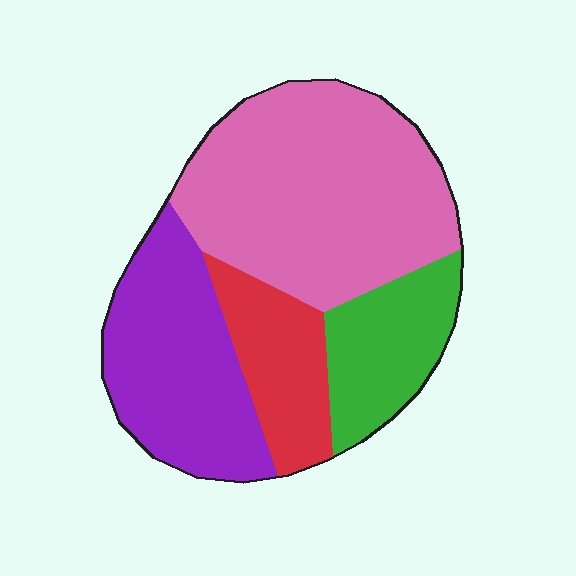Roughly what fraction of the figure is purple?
Purple takes up between a sixth and a third of the figure.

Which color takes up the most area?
Pink, at roughly 45%.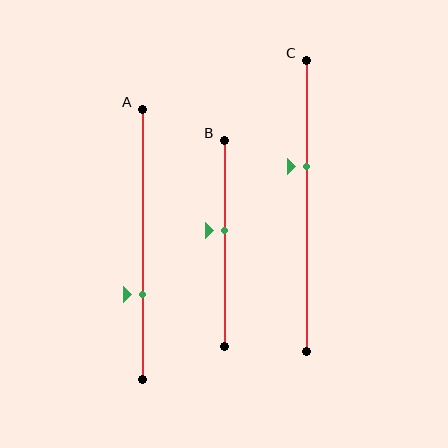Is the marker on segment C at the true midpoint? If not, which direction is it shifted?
No, the marker on segment C is shifted upward by about 14% of the segment length.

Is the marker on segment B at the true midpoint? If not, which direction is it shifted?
No, the marker on segment B is shifted upward by about 6% of the segment length.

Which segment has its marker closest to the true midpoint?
Segment B has its marker closest to the true midpoint.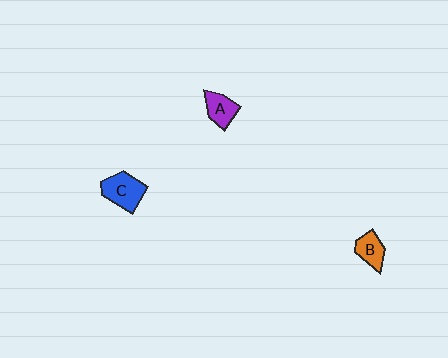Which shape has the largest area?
Shape C (blue).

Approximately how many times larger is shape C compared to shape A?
Approximately 1.4 times.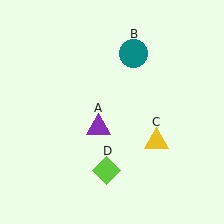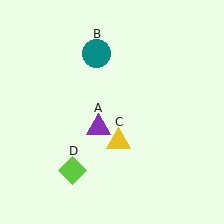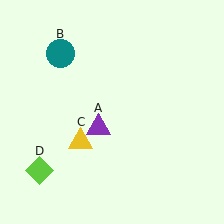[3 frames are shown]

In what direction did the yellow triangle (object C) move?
The yellow triangle (object C) moved left.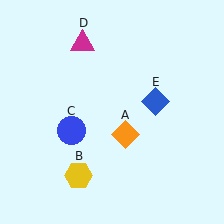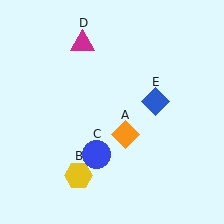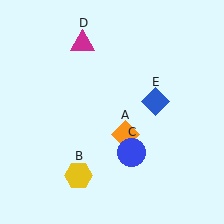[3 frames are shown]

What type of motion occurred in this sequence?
The blue circle (object C) rotated counterclockwise around the center of the scene.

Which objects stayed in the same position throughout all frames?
Orange diamond (object A) and yellow hexagon (object B) and magenta triangle (object D) and blue diamond (object E) remained stationary.